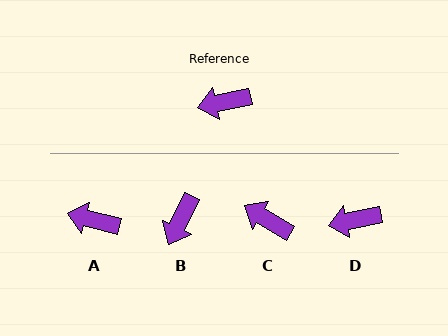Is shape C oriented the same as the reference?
No, it is off by about 43 degrees.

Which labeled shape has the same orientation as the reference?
D.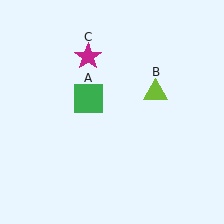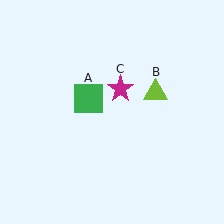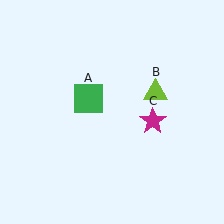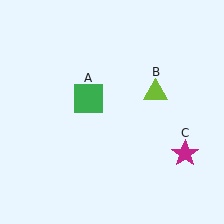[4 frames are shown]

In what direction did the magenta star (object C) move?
The magenta star (object C) moved down and to the right.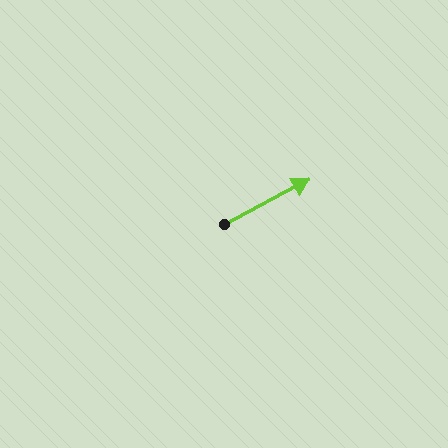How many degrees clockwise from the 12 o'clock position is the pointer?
Approximately 62 degrees.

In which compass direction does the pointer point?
Northeast.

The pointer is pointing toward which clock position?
Roughly 2 o'clock.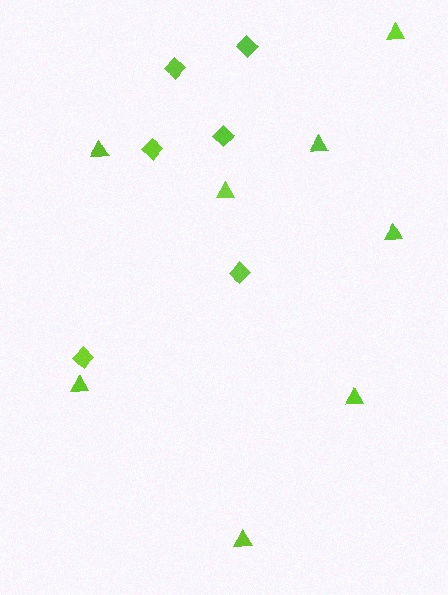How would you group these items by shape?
There are 2 groups: one group of diamonds (6) and one group of triangles (8).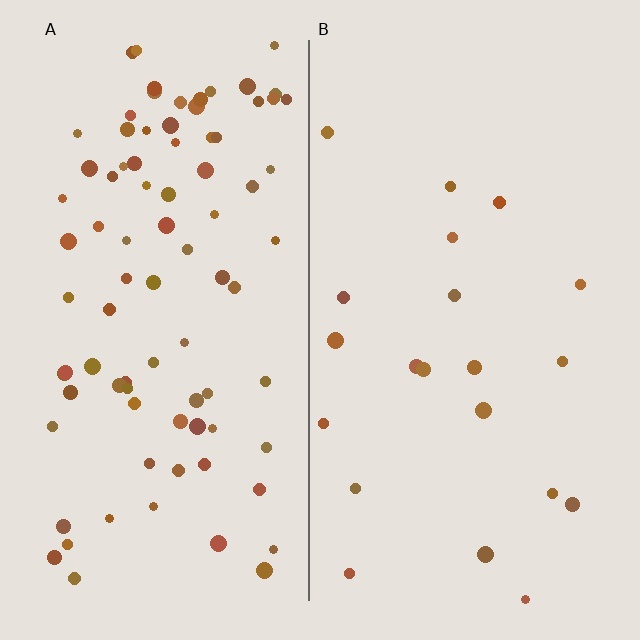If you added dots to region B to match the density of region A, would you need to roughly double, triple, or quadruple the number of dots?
Approximately quadruple.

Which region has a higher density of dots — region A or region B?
A (the left).